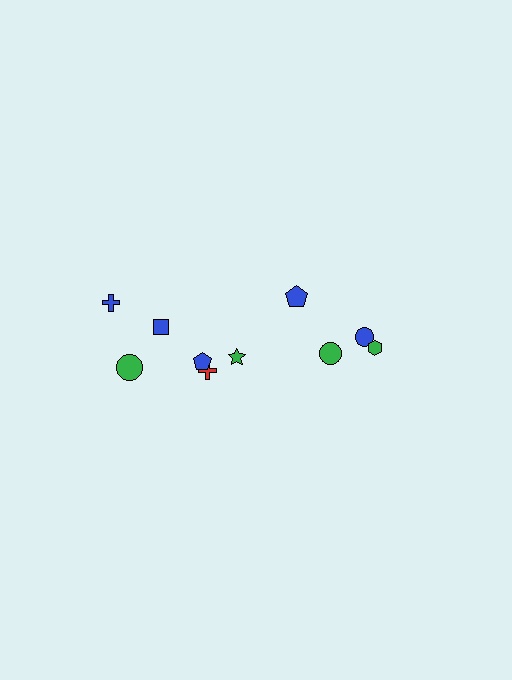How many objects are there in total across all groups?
There are 10 objects.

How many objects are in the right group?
There are 4 objects.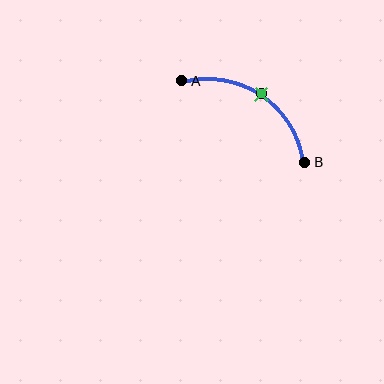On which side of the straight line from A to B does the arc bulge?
The arc bulges above the straight line connecting A and B.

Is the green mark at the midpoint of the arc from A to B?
Yes. The green mark lies on the arc at equal arc-length from both A and B — it is the arc midpoint.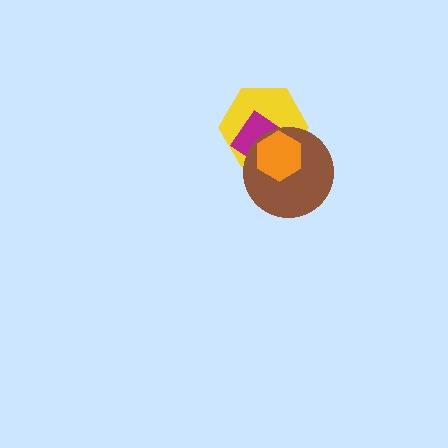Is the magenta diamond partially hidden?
Yes, it is partially covered by another shape.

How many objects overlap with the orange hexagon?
3 objects overlap with the orange hexagon.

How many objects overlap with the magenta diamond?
3 objects overlap with the magenta diamond.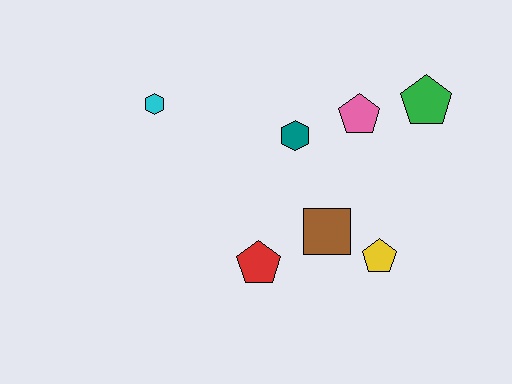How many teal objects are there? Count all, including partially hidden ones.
There is 1 teal object.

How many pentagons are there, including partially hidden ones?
There are 4 pentagons.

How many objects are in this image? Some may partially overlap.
There are 7 objects.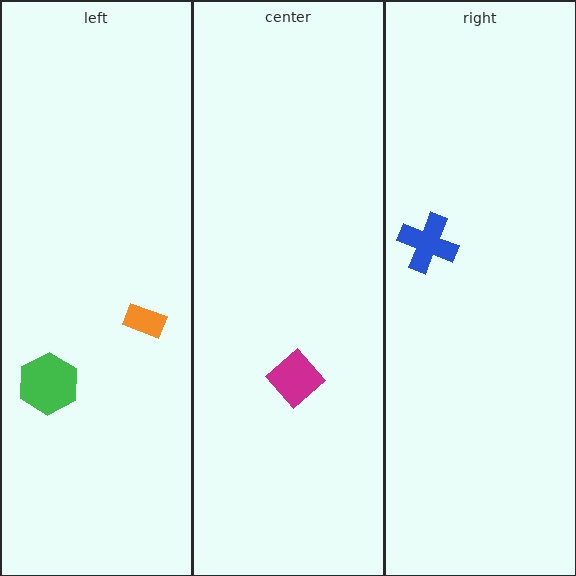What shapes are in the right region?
The blue cross.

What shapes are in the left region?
The orange rectangle, the green hexagon.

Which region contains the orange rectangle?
The left region.